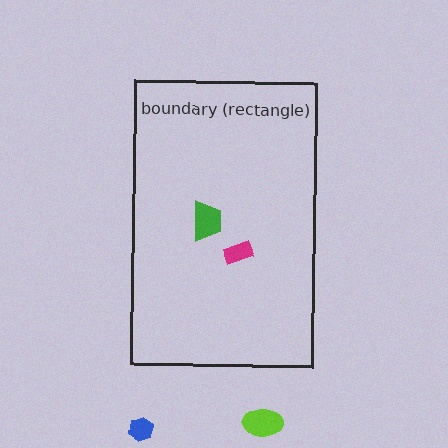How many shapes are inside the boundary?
2 inside, 2 outside.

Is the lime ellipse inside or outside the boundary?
Outside.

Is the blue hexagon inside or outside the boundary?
Outside.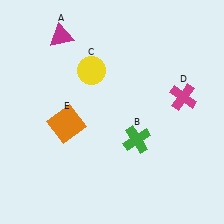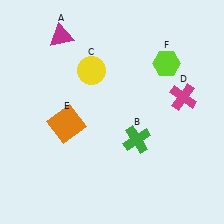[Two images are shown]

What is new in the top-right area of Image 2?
A lime hexagon (F) was added in the top-right area of Image 2.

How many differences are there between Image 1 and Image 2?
There is 1 difference between the two images.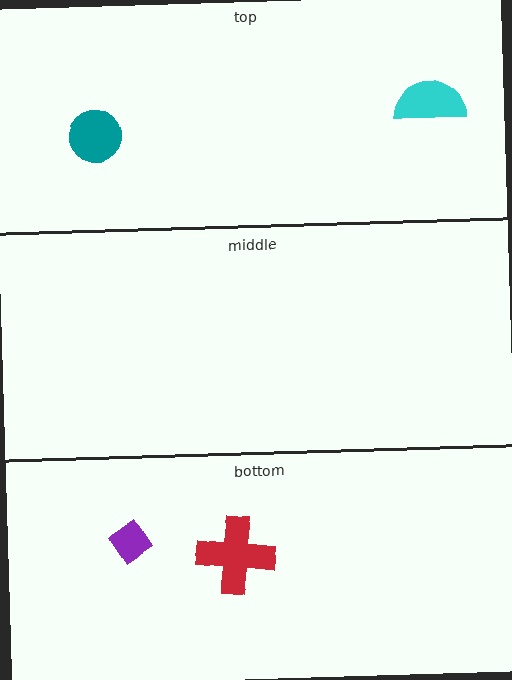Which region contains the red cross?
The bottom region.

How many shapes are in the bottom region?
2.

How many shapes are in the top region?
2.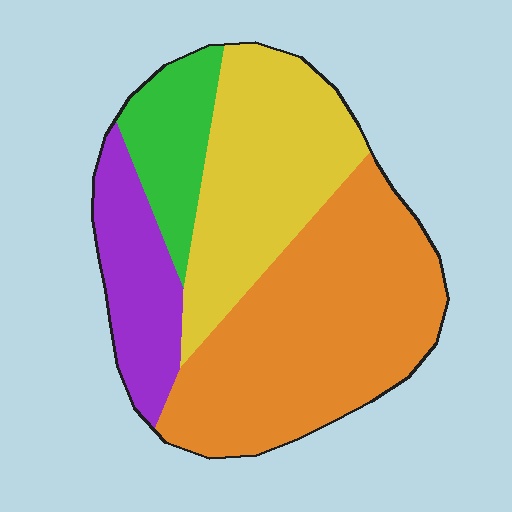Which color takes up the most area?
Orange, at roughly 45%.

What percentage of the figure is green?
Green takes up less than a sixth of the figure.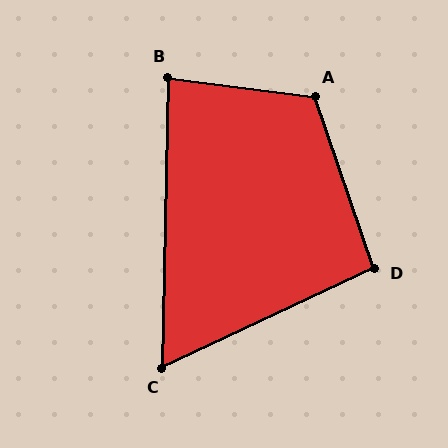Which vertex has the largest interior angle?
A, at approximately 116 degrees.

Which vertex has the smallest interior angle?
C, at approximately 64 degrees.